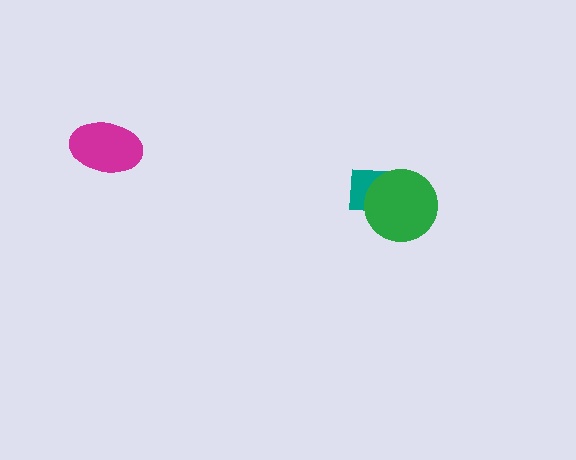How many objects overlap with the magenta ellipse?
0 objects overlap with the magenta ellipse.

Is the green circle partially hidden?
No, no other shape covers it.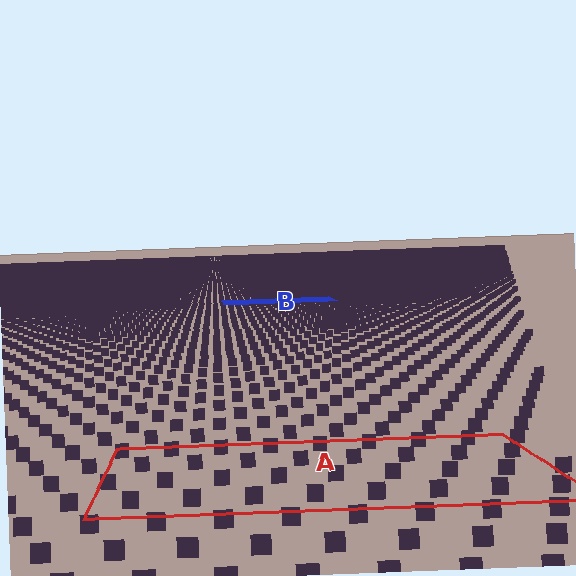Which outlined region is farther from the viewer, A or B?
Region B is farther from the viewer — the texture elements inside it appear smaller and more densely packed.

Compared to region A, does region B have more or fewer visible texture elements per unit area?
Region B has more texture elements per unit area — they are packed more densely because it is farther away.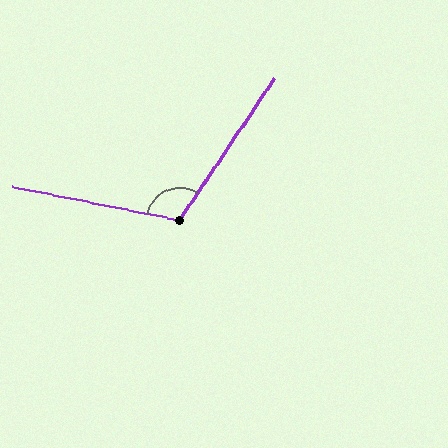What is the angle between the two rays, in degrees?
Approximately 112 degrees.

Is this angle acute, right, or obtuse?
It is obtuse.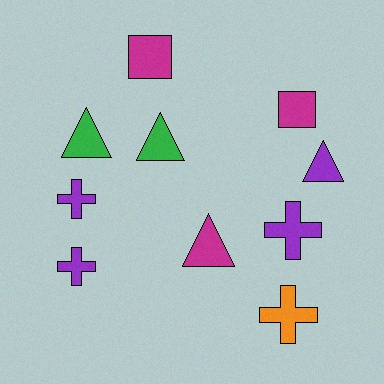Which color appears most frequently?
Purple, with 4 objects.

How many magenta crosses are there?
There are no magenta crosses.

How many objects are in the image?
There are 10 objects.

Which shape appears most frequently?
Cross, with 4 objects.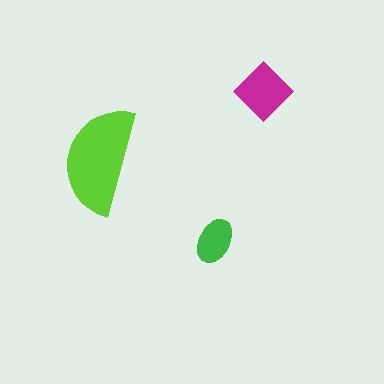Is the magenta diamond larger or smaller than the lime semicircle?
Smaller.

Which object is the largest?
The lime semicircle.